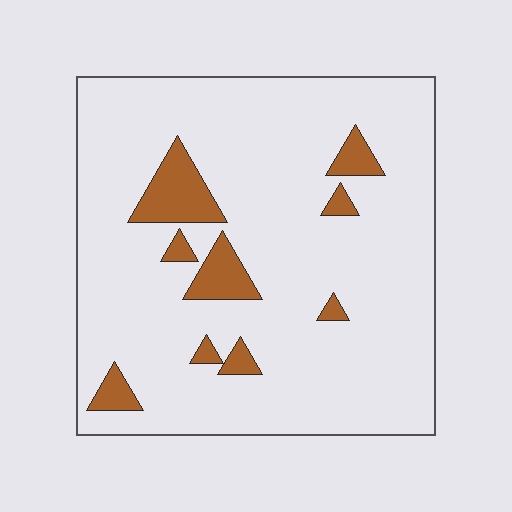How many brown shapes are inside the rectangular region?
9.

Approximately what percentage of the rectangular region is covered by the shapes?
Approximately 10%.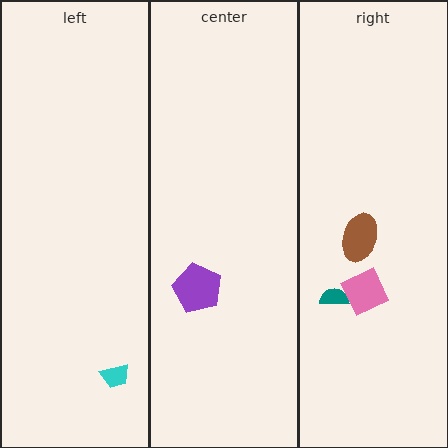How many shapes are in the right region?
3.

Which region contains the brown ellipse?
The right region.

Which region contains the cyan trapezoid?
The left region.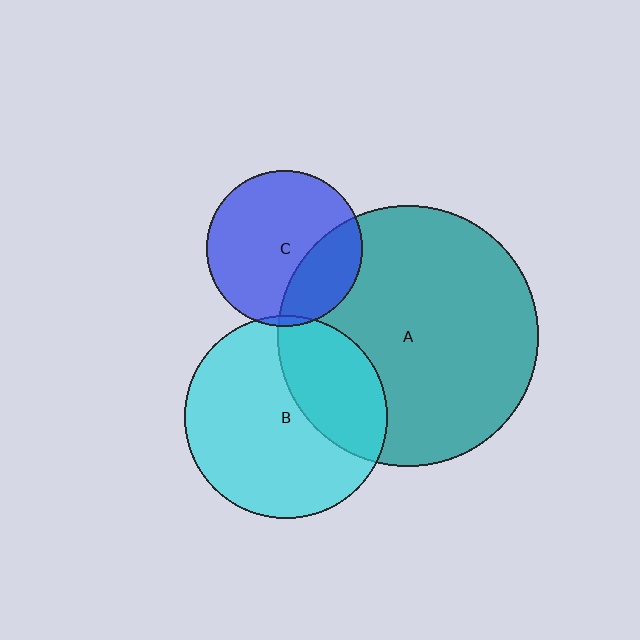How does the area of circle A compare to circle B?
Approximately 1.7 times.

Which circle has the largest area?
Circle A (teal).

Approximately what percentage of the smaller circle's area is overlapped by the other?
Approximately 5%.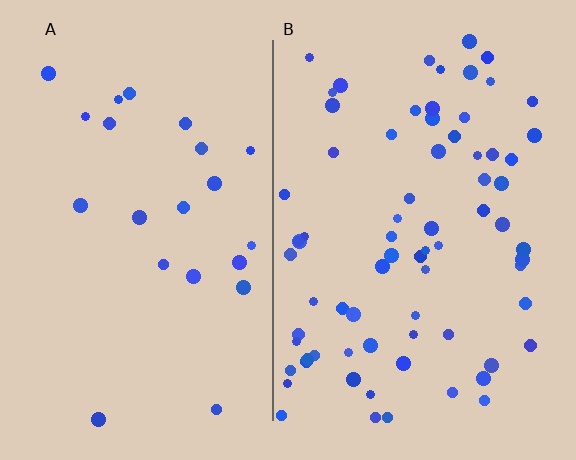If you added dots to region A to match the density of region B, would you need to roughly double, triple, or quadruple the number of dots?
Approximately triple.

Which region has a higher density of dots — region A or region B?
B (the right).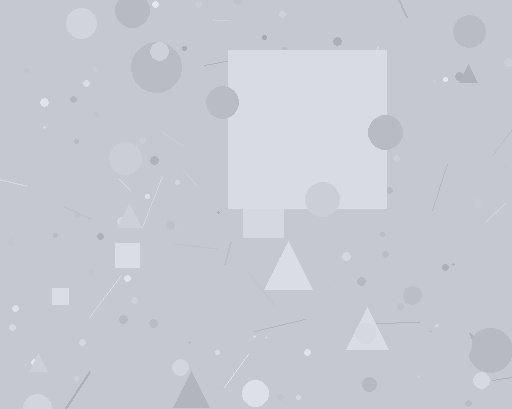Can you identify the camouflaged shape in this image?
The camouflaged shape is a square.